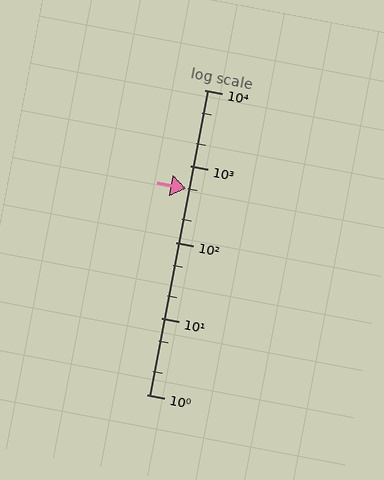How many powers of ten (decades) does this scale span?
The scale spans 4 decades, from 1 to 10000.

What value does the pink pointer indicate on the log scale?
The pointer indicates approximately 500.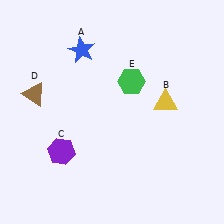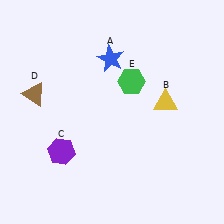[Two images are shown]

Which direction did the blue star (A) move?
The blue star (A) moved right.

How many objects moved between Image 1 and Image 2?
1 object moved between the two images.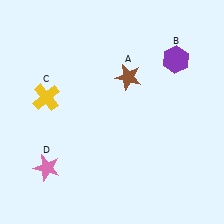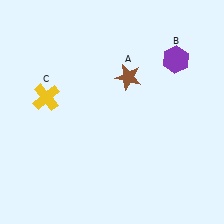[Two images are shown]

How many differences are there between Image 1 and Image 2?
There is 1 difference between the two images.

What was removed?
The pink star (D) was removed in Image 2.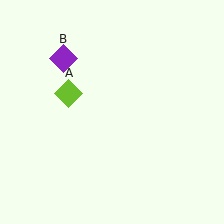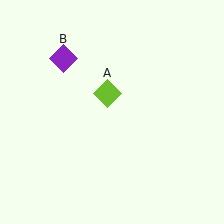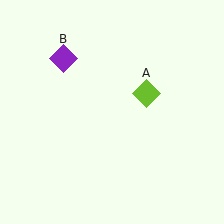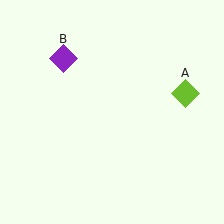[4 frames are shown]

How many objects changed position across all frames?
1 object changed position: lime diamond (object A).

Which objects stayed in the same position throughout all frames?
Purple diamond (object B) remained stationary.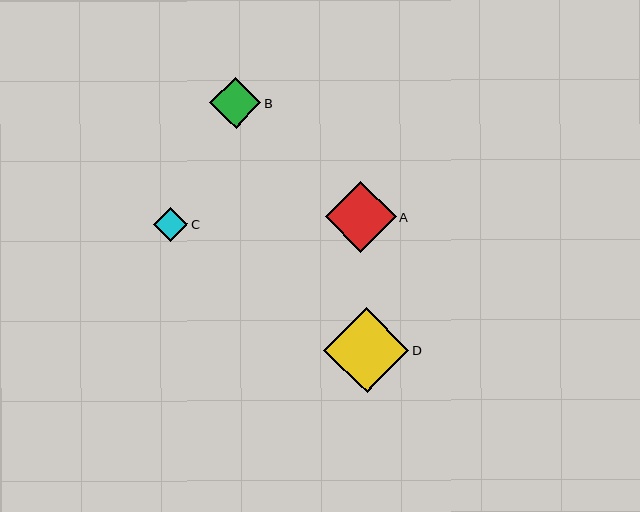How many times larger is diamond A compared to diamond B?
Diamond A is approximately 1.4 times the size of diamond B.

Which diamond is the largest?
Diamond D is the largest with a size of approximately 85 pixels.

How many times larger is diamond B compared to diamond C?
Diamond B is approximately 1.5 times the size of diamond C.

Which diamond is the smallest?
Diamond C is the smallest with a size of approximately 35 pixels.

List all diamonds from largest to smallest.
From largest to smallest: D, A, B, C.